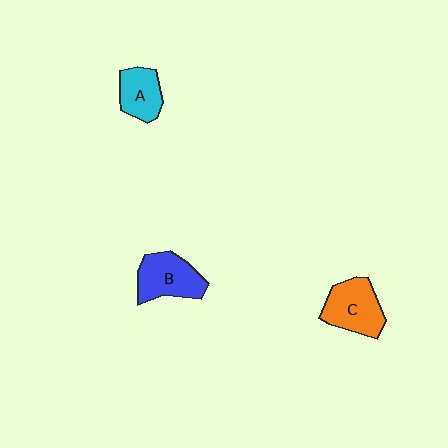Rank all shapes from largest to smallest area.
From largest to smallest: C (orange), B (blue), A (cyan).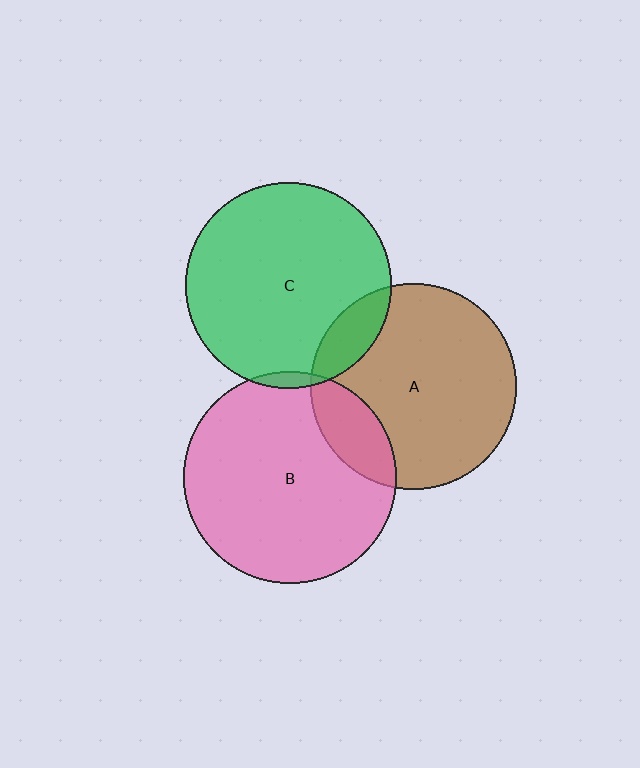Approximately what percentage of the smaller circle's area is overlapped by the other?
Approximately 15%.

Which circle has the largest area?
Circle B (pink).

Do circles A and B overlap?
Yes.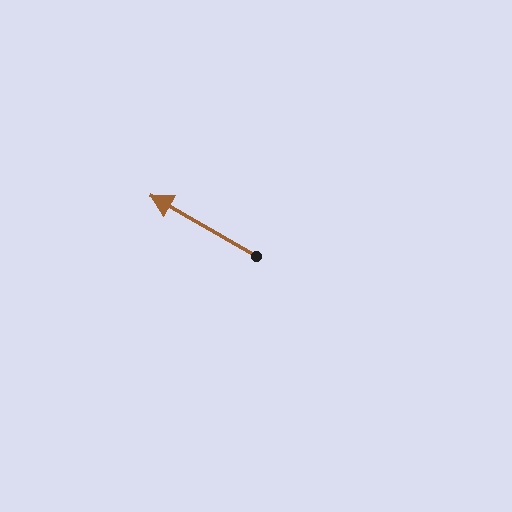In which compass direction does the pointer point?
Northwest.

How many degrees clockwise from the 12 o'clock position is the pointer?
Approximately 300 degrees.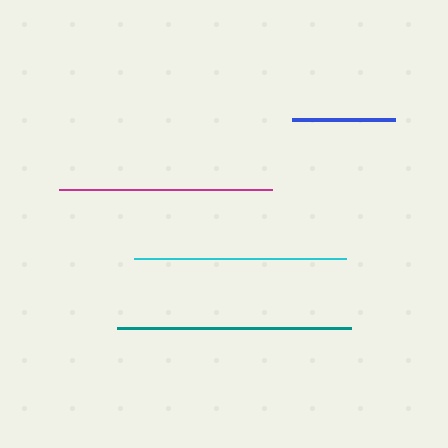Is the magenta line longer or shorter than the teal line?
The teal line is longer than the magenta line.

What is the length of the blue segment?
The blue segment is approximately 103 pixels long.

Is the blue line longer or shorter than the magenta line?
The magenta line is longer than the blue line.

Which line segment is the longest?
The teal line is the longest at approximately 233 pixels.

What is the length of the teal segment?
The teal segment is approximately 233 pixels long.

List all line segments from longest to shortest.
From longest to shortest: teal, magenta, cyan, blue.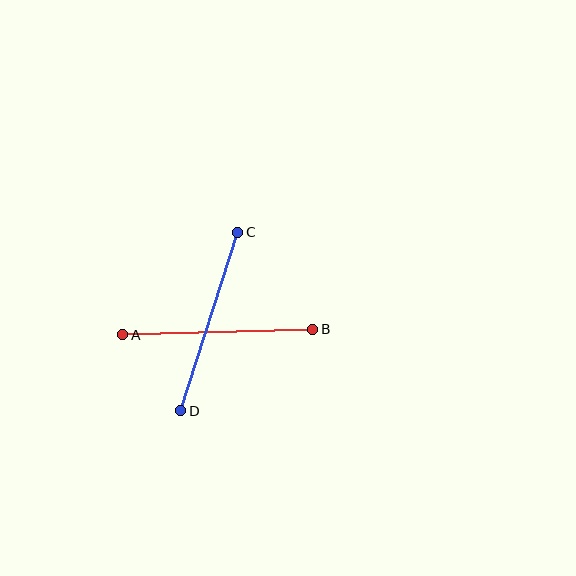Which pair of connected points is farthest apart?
Points A and B are farthest apart.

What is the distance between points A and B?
The distance is approximately 190 pixels.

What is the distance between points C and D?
The distance is approximately 187 pixels.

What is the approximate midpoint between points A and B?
The midpoint is at approximately (218, 332) pixels.